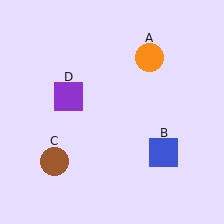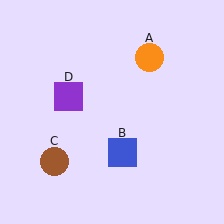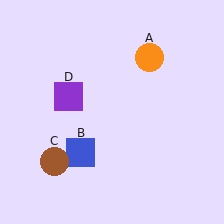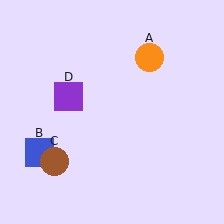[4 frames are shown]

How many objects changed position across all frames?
1 object changed position: blue square (object B).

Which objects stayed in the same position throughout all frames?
Orange circle (object A) and brown circle (object C) and purple square (object D) remained stationary.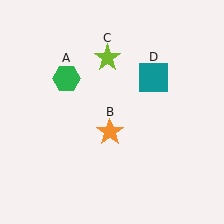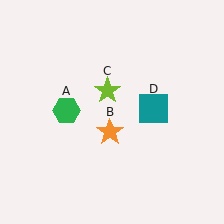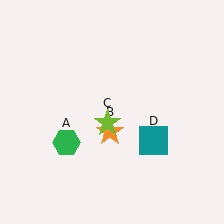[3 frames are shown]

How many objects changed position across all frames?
3 objects changed position: green hexagon (object A), lime star (object C), teal square (object D).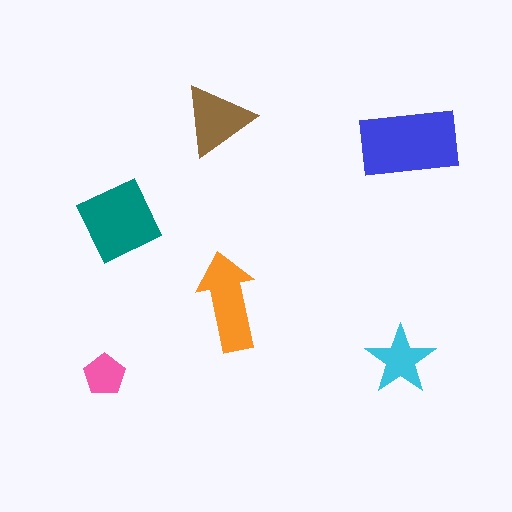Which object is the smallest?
The pink pentagon.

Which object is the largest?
The blue rectangle.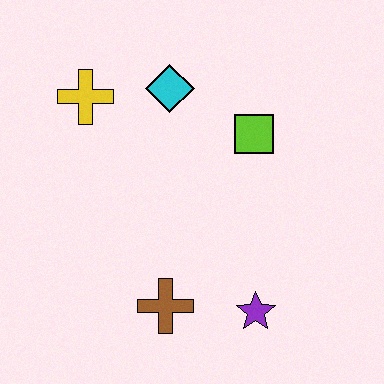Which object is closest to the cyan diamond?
The yellow cross is closest to the cyan diamond.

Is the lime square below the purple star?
No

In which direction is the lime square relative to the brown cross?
The lime square is above the brown cross.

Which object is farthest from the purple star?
The yellow cross is farthest from the purple star.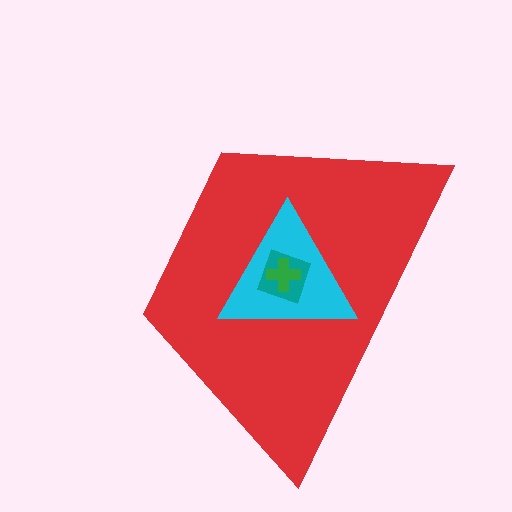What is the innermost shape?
The green cross.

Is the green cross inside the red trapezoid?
Yes.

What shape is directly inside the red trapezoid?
The cyan triangle.